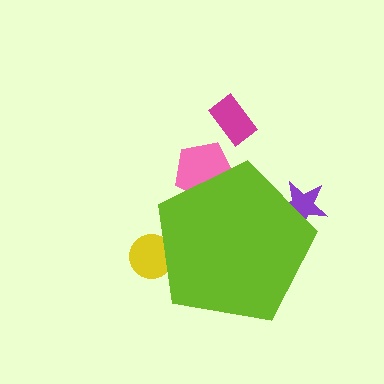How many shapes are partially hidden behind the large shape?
3 shapes are partially hidden.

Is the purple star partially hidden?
Yes, the purple star is partially hidden behind the lime pentagon.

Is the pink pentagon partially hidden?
Yes, the pink pentagon is partially hidden behind the lime pentagon.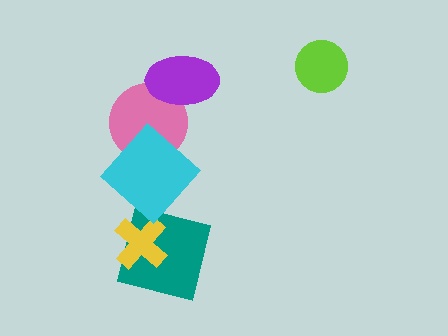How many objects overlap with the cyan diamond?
1 object overlaps with the cyan diamond.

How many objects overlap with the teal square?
1 object overlaps with the teal square.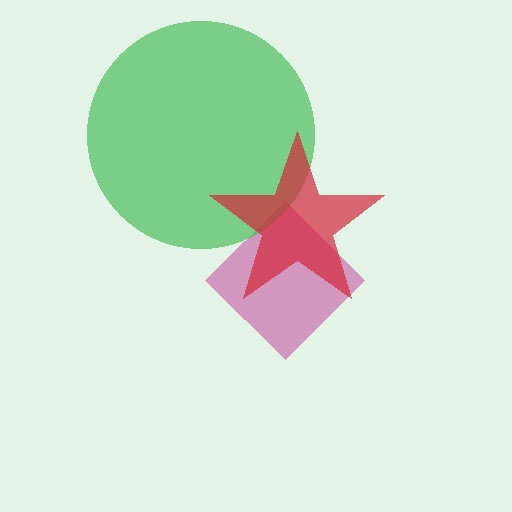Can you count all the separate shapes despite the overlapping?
Yes, there are 3 separate shapes.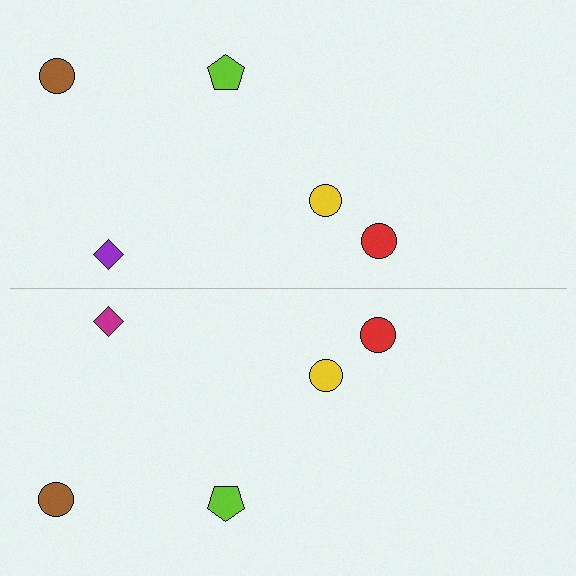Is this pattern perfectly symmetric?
No, the pattern is not perfectly symmetric. The magenta diamond on the bottom side breaks the symmetry — its mirror counterpart is purple.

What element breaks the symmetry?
The magenta diamond on the bottom side breaks the symmetry — its mirror counterpart is purple.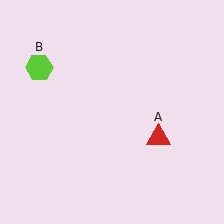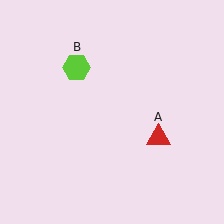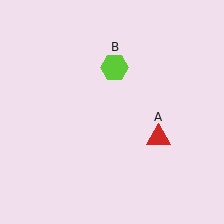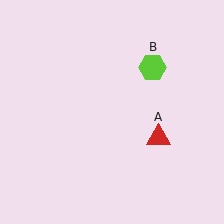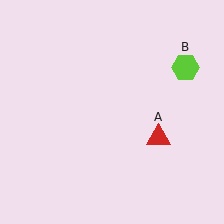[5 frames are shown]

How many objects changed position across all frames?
1 object changed position: lime hexagon (object B).